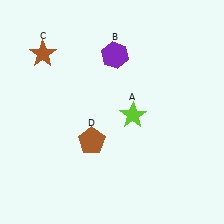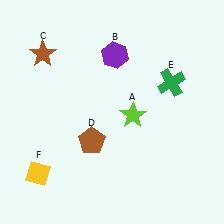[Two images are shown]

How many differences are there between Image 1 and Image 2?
There are 2 differences between the two images.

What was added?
A green cross (E), a yellow diamond (F) were added in Image 2.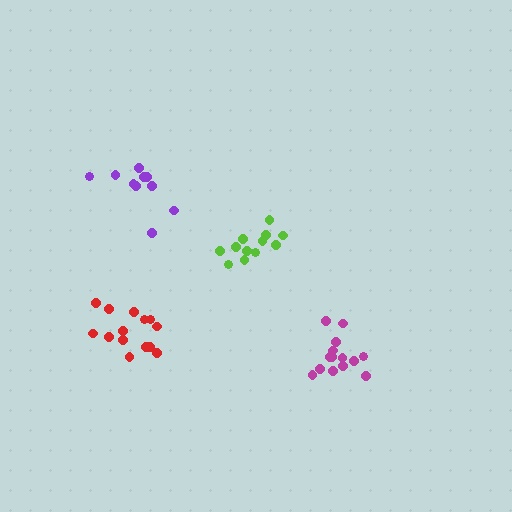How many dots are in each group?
Group 1: 12 dots, Group 2: 14 dots, Group 3: 14 dots, Group 4: 10 dots (50 total).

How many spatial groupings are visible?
There are 4 spatial groupings.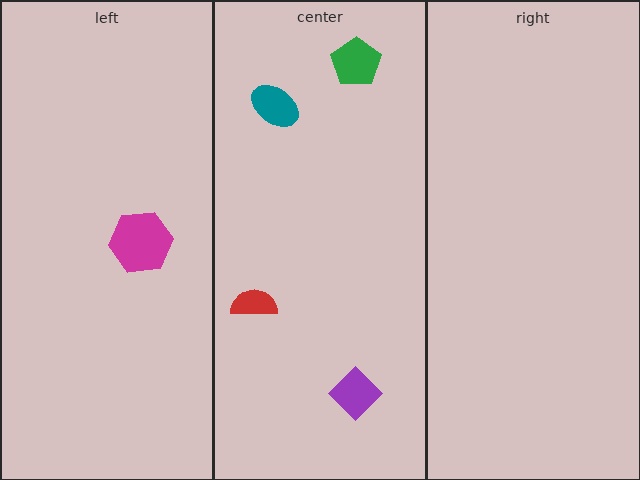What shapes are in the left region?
The magenta hexagon.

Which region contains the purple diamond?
The center region.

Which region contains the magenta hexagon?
The left region.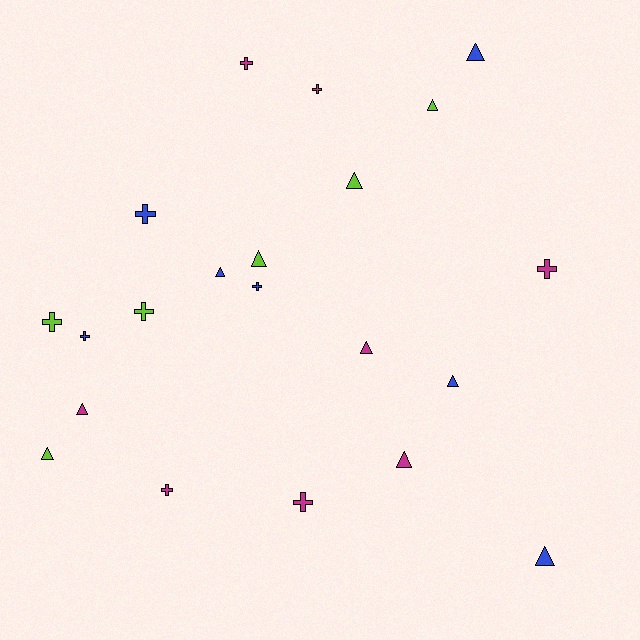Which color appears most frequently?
Magenta, with 8 objects.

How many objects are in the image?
There are 21 objects.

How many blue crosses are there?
There are 3 blue crosses.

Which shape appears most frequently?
Triangle, with 11 objects.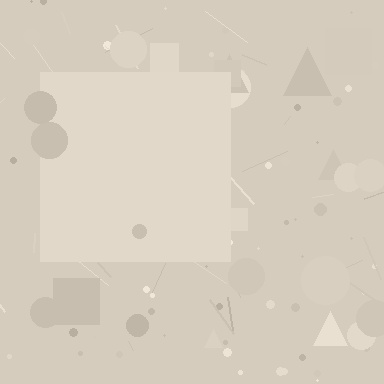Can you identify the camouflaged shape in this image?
The camouflaged shape is a square.